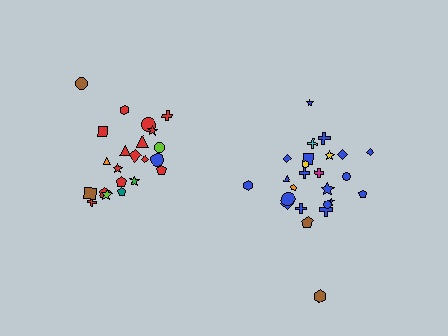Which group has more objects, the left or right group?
The right group.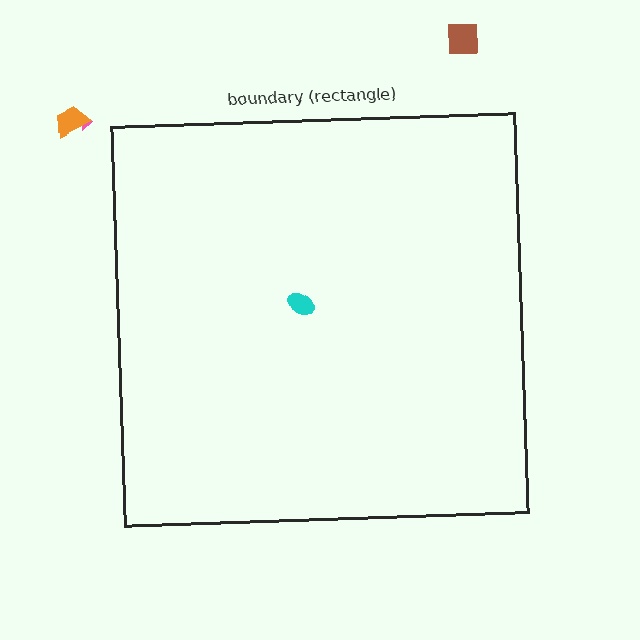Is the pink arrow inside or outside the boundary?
Outside.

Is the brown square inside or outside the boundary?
Outside.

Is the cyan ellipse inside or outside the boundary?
Inside.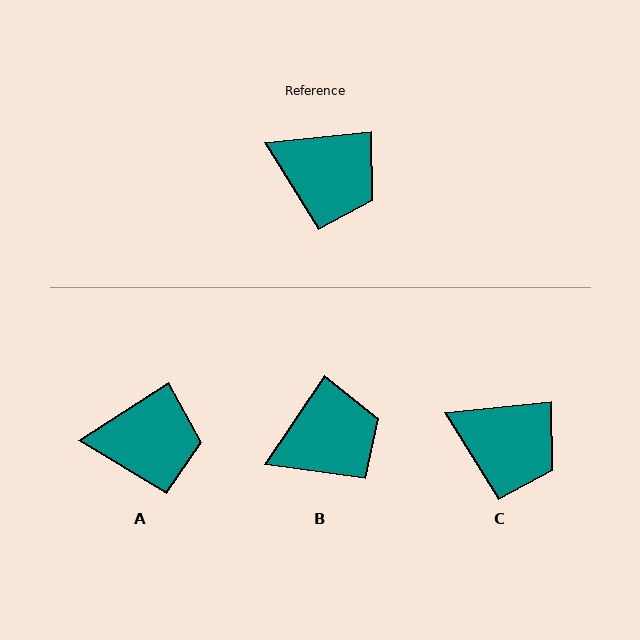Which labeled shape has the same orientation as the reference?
C.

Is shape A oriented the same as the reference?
No, it is off by about 27 degrees.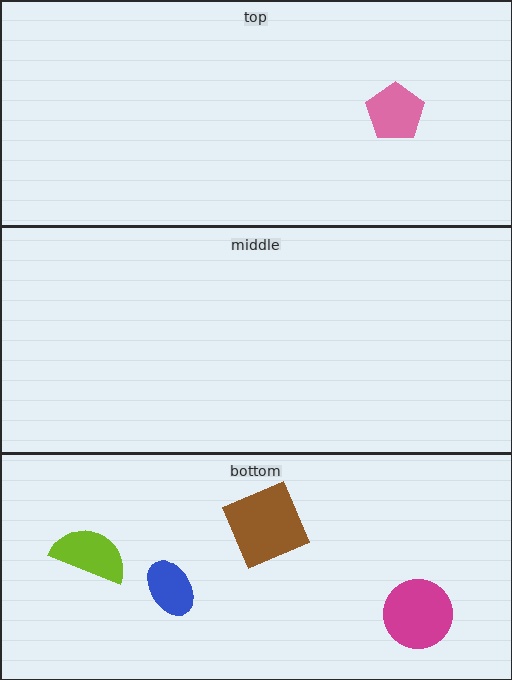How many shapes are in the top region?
1.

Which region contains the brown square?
The bottom region.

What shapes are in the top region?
The pink pentagon.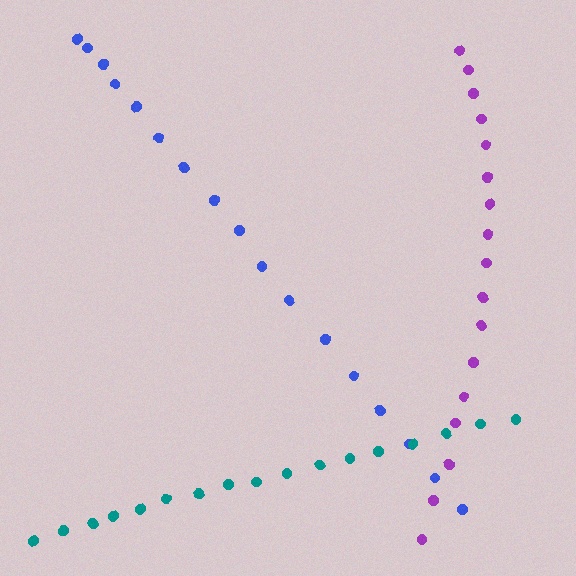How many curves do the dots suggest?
There are 3 distinct paths.